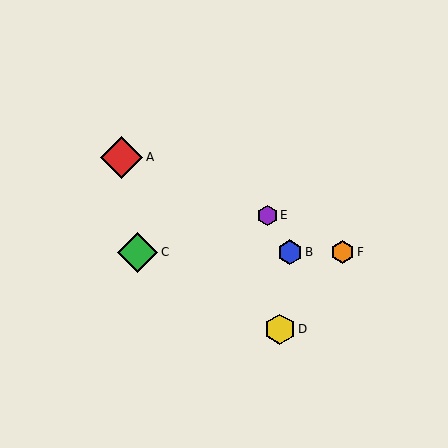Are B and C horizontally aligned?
Yes, both are at y≈252.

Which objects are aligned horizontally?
Objects B, C, F are aligned horizontally.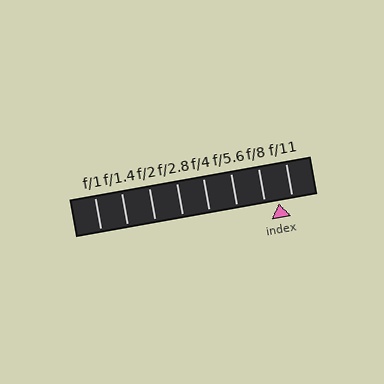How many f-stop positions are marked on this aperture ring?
There are 8 f-stop positions marked.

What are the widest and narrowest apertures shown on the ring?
The widest aperture shown is f/1 and the narrowest is f/11.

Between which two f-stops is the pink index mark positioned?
The index mark is between f/8 and f/11.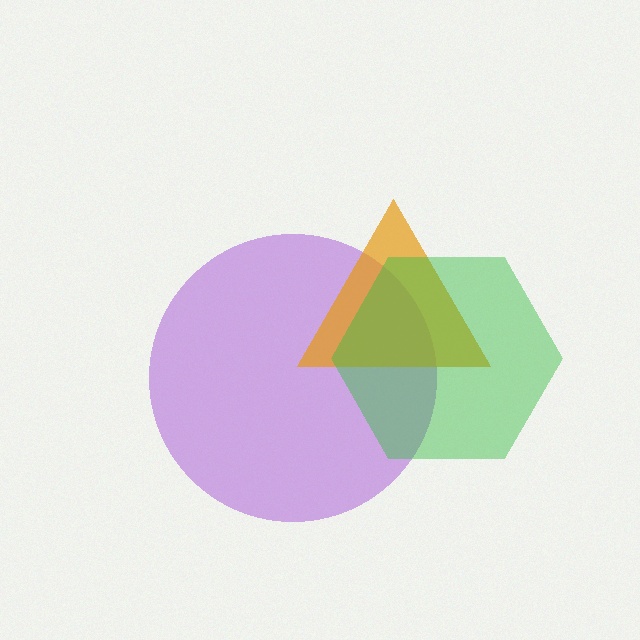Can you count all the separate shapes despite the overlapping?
Yes, there are 3 separate shapes.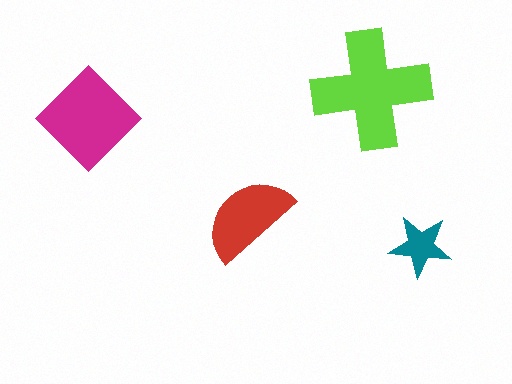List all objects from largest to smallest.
The lime cross, the magenta diamond, the red semicircle, the teal star.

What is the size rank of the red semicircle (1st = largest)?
3rd.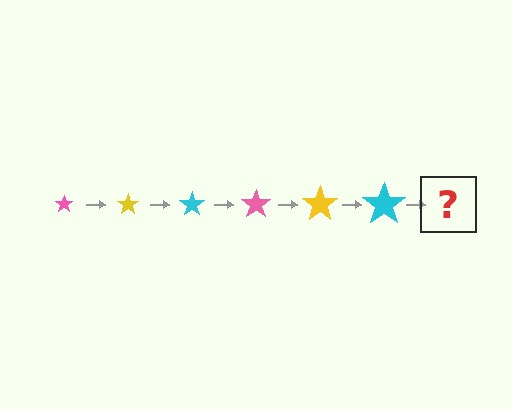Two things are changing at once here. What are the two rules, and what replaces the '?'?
The two rules are that the star grows larger each step and the color cycles through pink, yellow, and cyan. The '?' should be a pink star, larger than the previous one.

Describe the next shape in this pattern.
It should be a pink star, larger than the previous one.